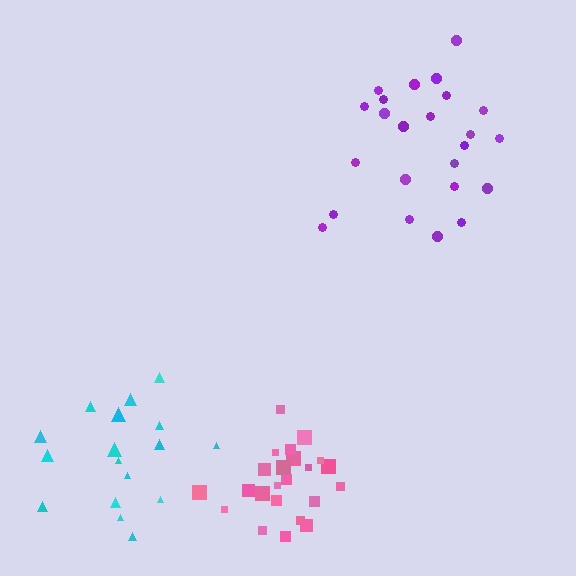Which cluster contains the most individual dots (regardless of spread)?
Pink (24).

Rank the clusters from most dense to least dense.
pink, purple, cyan.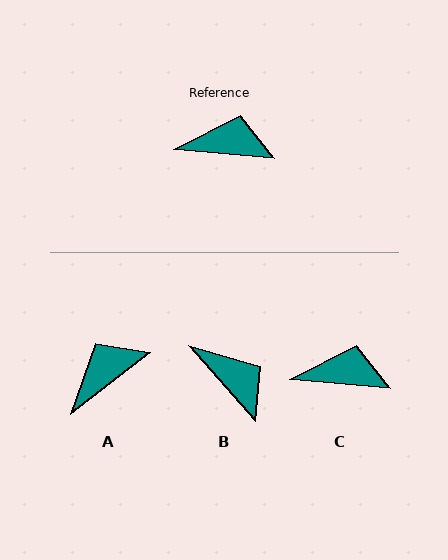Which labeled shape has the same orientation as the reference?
C.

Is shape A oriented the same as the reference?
No, it is off by about 43 degrees.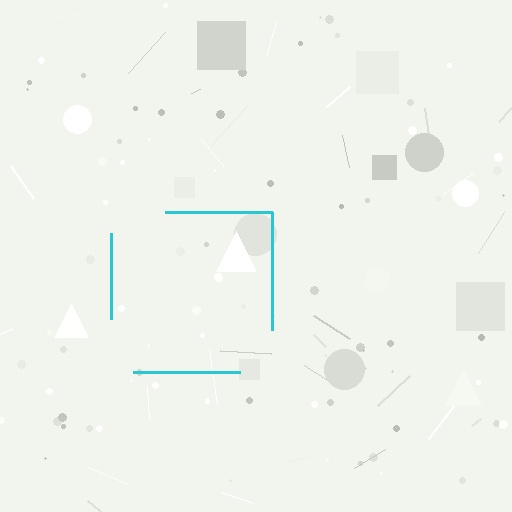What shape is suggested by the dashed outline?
The dashed outline suggests a square.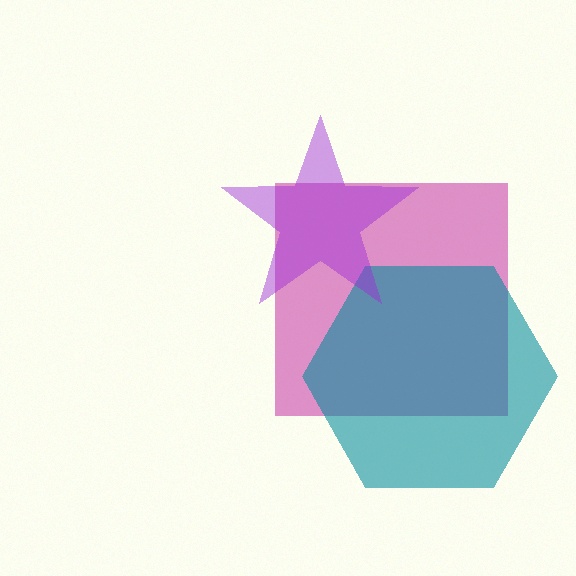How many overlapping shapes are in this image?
There are 3 overlapping shapes in the image.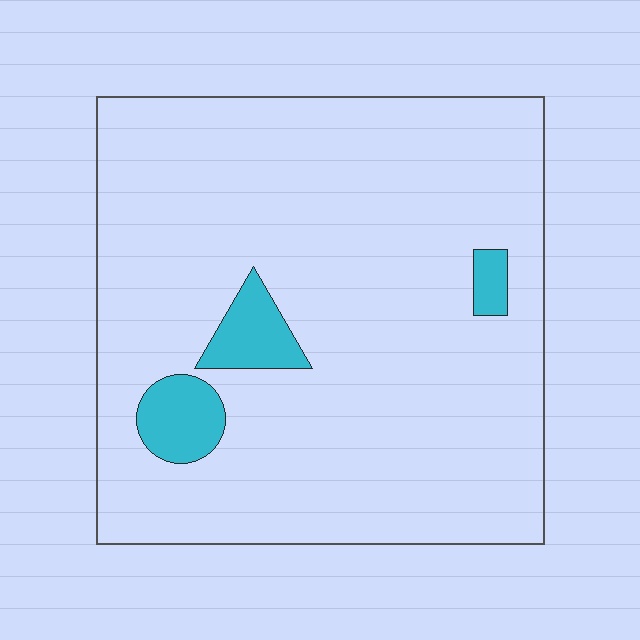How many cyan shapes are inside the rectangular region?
3.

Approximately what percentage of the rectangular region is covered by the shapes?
Approximately 5%.